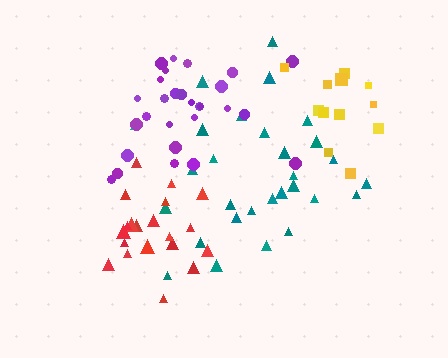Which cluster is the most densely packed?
Red.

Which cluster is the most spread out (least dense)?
Yellow.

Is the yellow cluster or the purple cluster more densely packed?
Purple.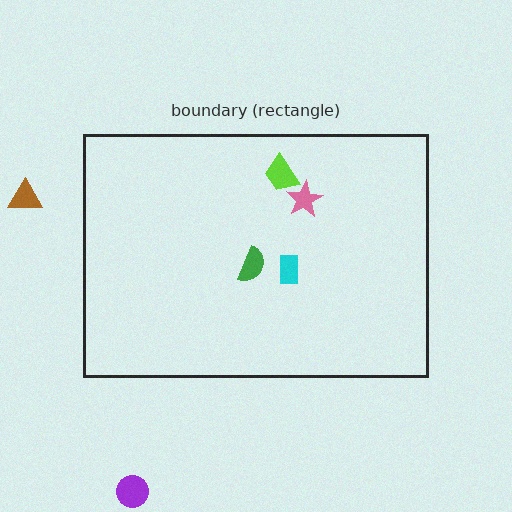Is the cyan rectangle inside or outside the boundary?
Inside.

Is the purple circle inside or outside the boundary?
Outside.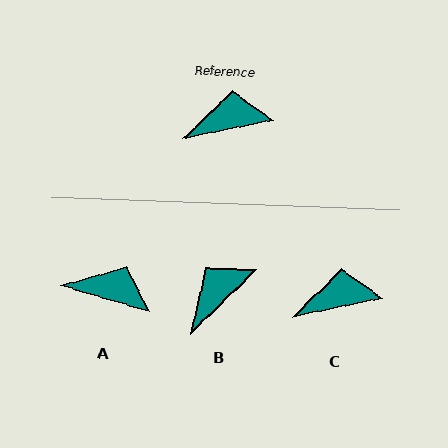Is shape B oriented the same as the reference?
No, it is off by about 33 degrees.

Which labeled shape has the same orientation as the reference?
C.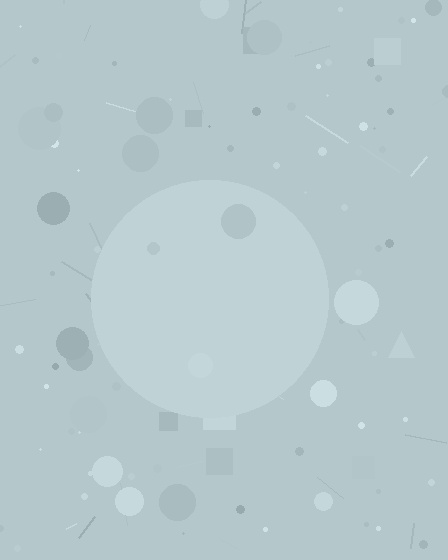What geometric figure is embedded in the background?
A circle is embedded in the background.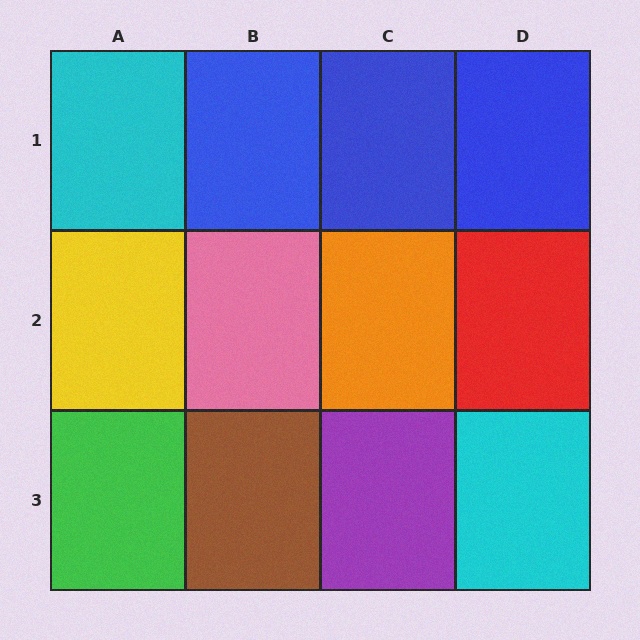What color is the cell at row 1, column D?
Blue.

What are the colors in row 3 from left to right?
Green, brown, purple, cyan.